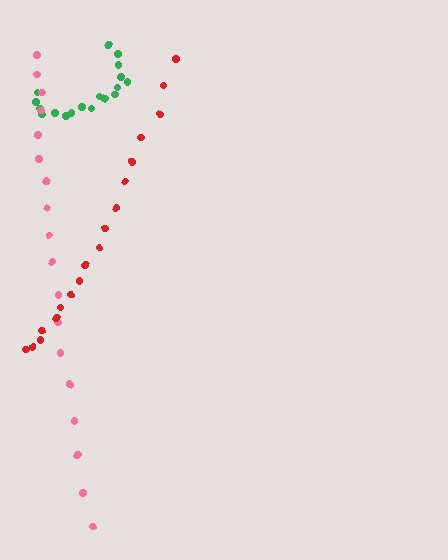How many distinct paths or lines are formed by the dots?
There are 3 distinct paths.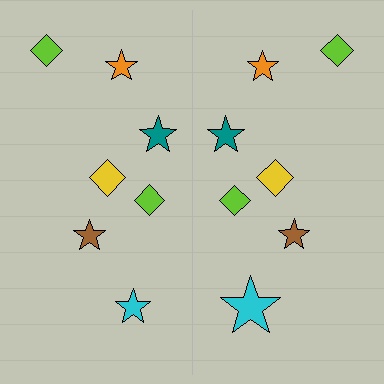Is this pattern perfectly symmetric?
No, the pattern is not perfectly symmetric. The cyan star on the right side has a different size than its mirror counterpart.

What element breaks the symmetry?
The cyan star on the right side has a different size than its mirror counterpart.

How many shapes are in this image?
There are 14 shapes in this image.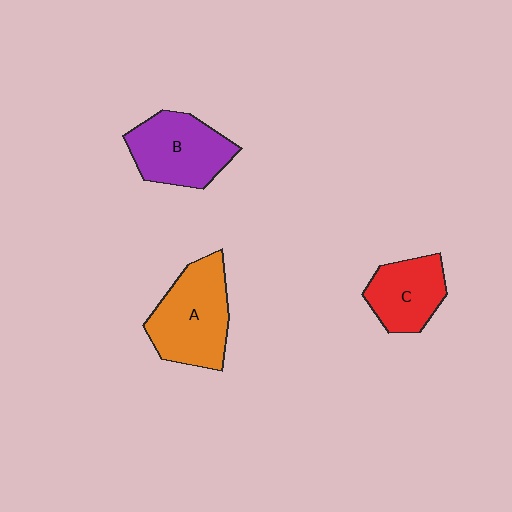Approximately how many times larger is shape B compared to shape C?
Approximately 1.3 times.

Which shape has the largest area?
Shape A (orange).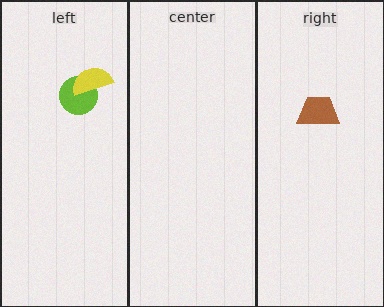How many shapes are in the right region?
1.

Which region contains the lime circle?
The left region.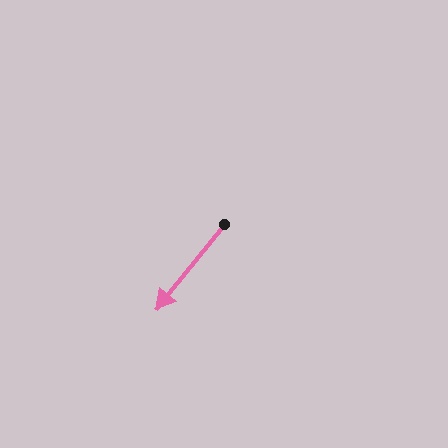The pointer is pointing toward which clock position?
Roughly 7 o'clock.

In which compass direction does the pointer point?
Southwest.